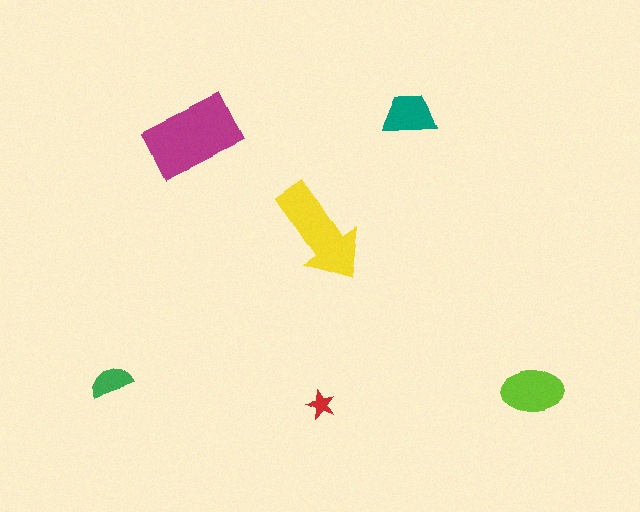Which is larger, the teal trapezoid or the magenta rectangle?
The magenta rectangle.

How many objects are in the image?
There are 6 objects in the image.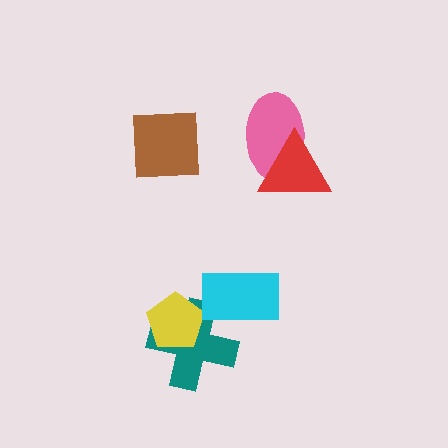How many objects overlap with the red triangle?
1 object overlaps with the red triangle.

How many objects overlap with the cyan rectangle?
1 object overlaps with the cyan rectangle.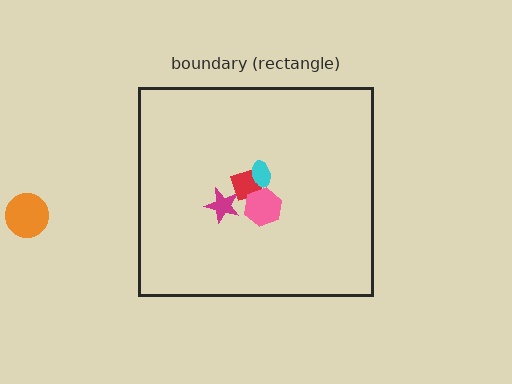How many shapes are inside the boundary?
4 inside, 1 outside.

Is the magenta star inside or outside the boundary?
Inside.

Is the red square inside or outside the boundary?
Inside.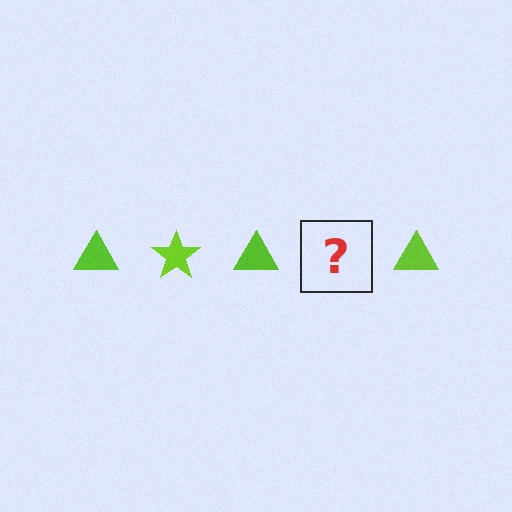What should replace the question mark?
The question mark should be replaced with a lime star.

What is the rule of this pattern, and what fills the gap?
The rule is that the pattern cycles through triangle, star shapes in lime. The gap should be filled with a lime star.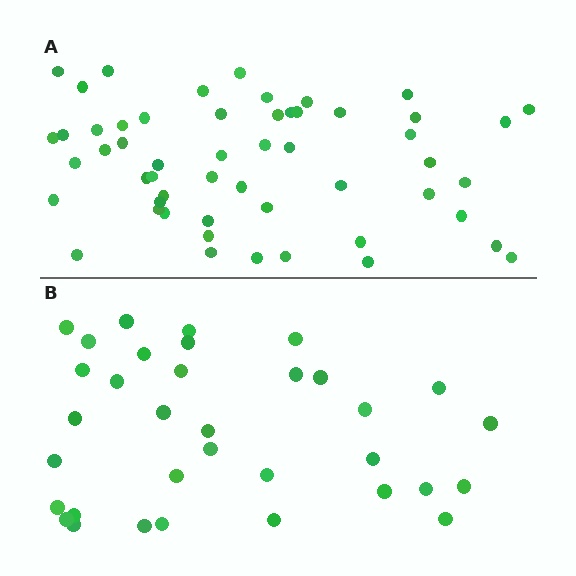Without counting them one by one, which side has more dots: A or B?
Region A (the top region) has more dots.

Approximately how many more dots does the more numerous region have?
Region A has approximately 20 more dots than region B.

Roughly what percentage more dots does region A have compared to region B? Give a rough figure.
About 60% more.